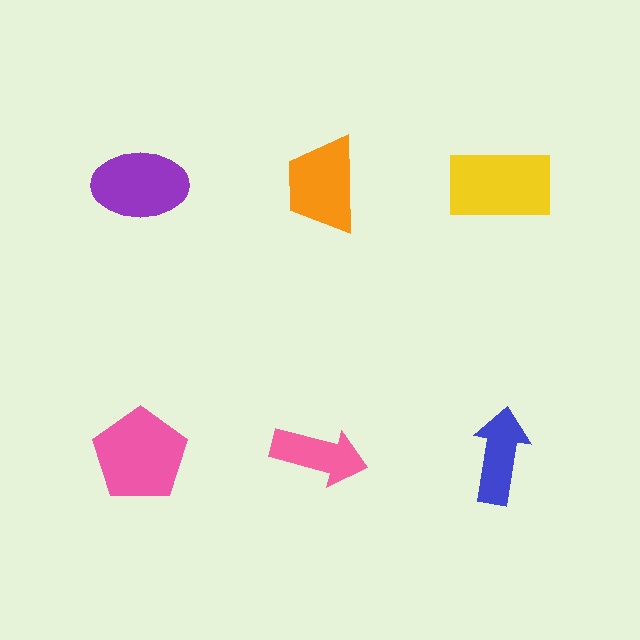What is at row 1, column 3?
A yellow rectangle.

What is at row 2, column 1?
A pink pentagon.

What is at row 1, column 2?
An orange trapezoid.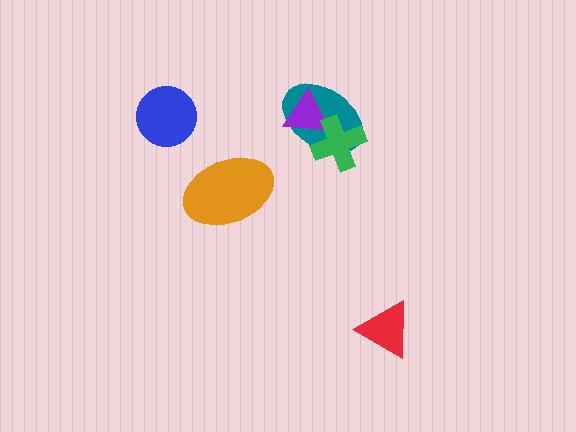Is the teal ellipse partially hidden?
Yes, it is partially covered by another shape.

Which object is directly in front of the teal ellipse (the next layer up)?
The purple triangle is directly in front of the teal ellipse.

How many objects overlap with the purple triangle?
2 objects overlap with the purple triangle.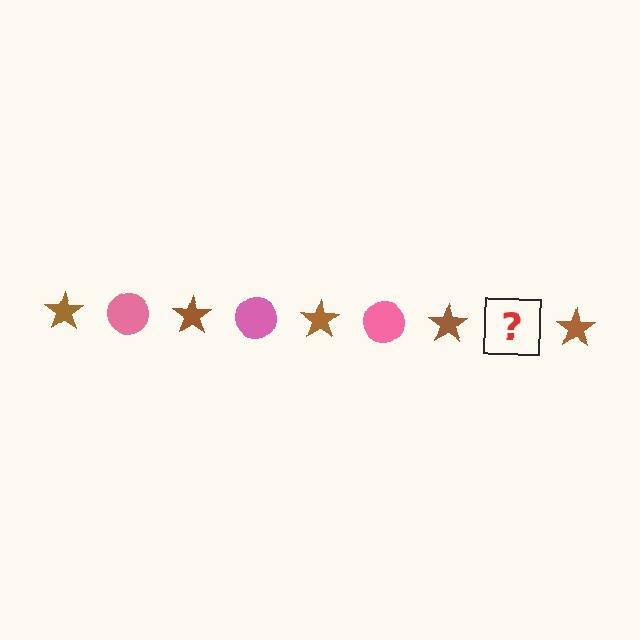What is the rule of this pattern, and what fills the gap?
The rule is that the pattern alternates between brown star and pink circle. The gap should be filled with a pink circle.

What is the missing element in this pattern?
The missing element is a pink circle.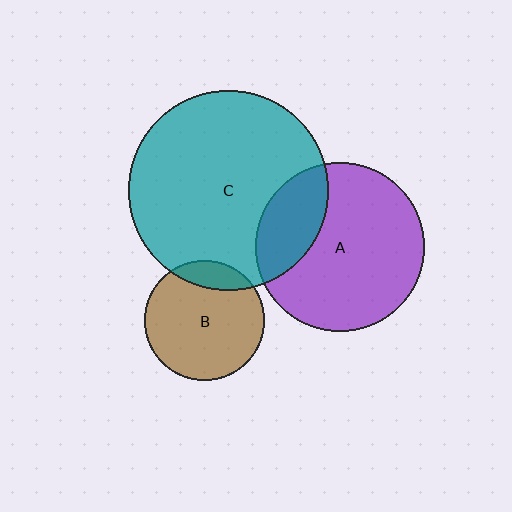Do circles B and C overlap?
Yes.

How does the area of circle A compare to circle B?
Approximately 2.0 times.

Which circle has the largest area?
Circle C (teal).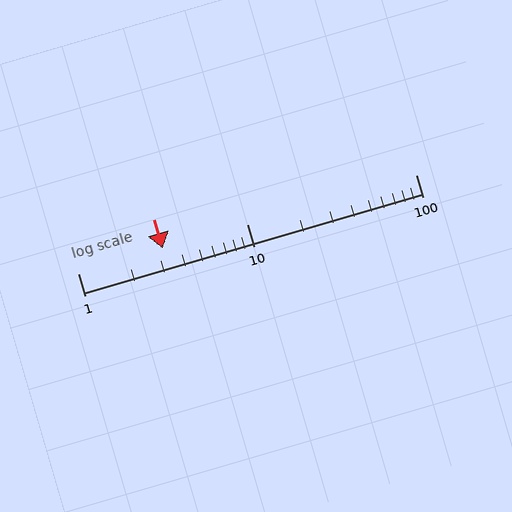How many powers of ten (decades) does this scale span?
The scale spans 2 decades, from 1 to 100.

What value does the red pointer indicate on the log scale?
The pointer indicates approximately 3.2.